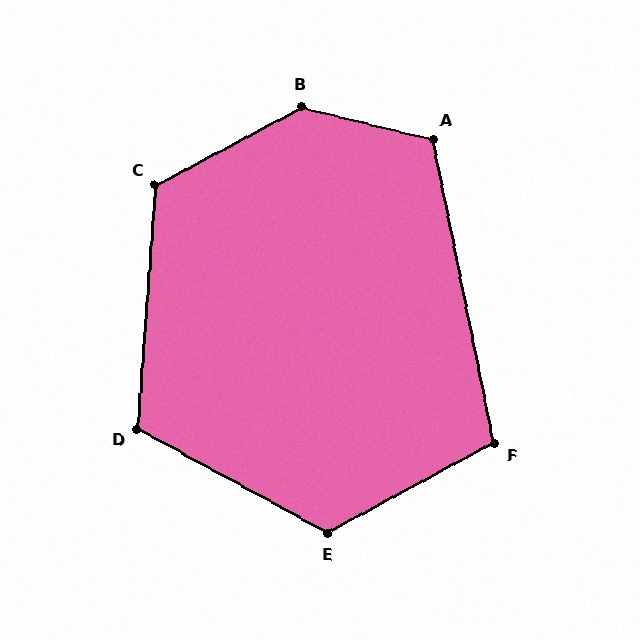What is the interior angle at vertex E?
Approximately 123 degrees (obtuse).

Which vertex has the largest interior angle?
B, at approximately 139 degrees.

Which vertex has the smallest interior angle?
F, at approximately 107 degrees.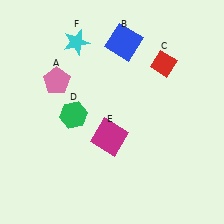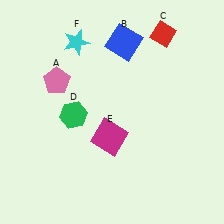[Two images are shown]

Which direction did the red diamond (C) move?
The red diamond (C) moved up.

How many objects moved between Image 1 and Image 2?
1 object moved between the two images.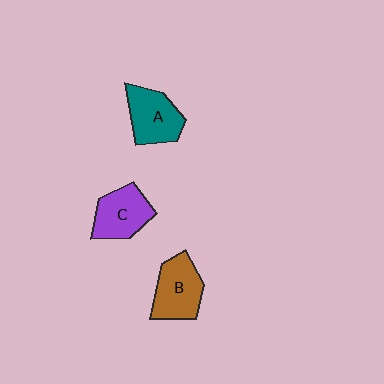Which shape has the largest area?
Shape B (brown).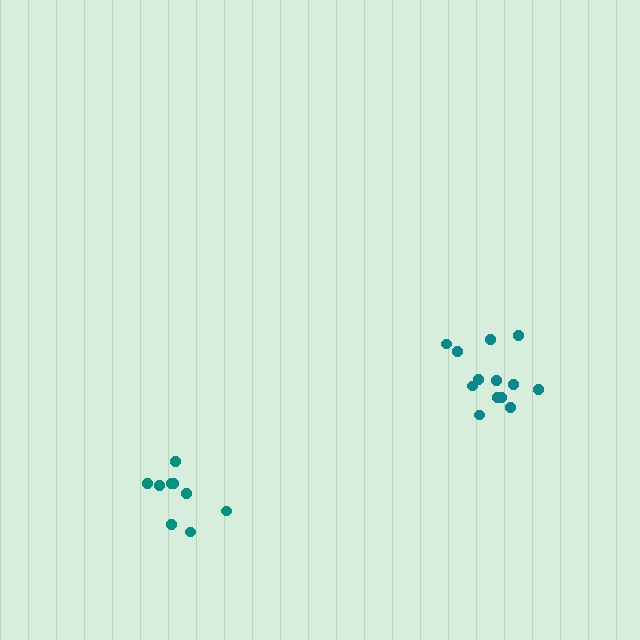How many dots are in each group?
Group 1: 13 dots, Group 2: 9 dots (22 total).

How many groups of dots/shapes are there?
There are 2 groups.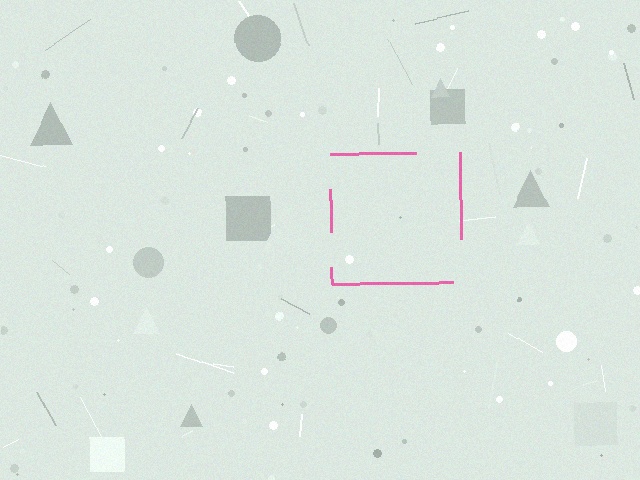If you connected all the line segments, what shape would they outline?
They would outline a square.